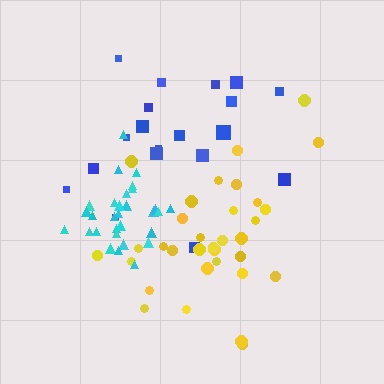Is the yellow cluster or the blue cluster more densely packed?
Yellow.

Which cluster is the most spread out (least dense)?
Blue.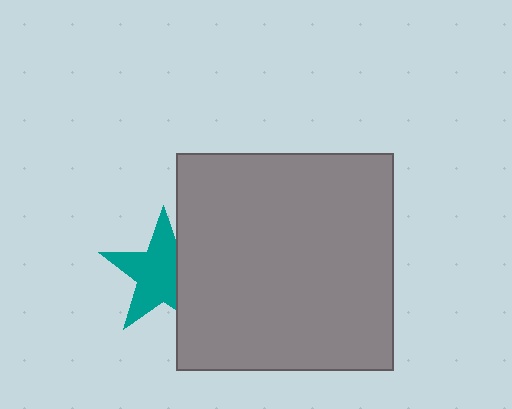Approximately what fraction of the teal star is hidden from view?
Roughly 32% of the teal star is hidden behind the gray square.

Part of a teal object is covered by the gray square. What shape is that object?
It is a star.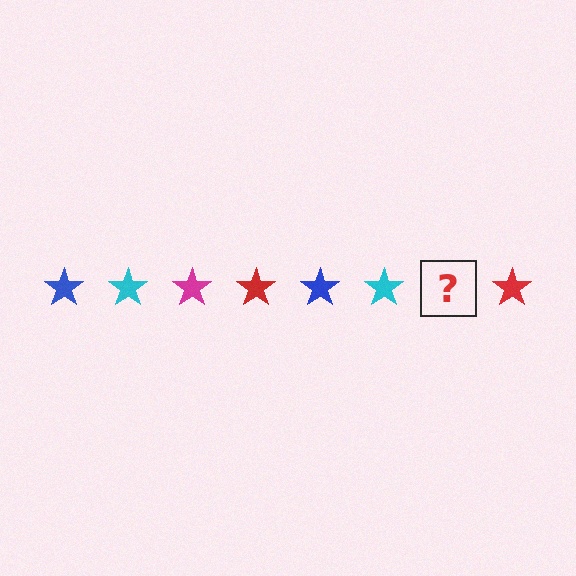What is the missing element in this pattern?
The missing element is a magenta star.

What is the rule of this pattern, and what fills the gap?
The rule is that the pattern cycles through blue, cyan, magenta, red stars. The gap should be filled with a magenta star.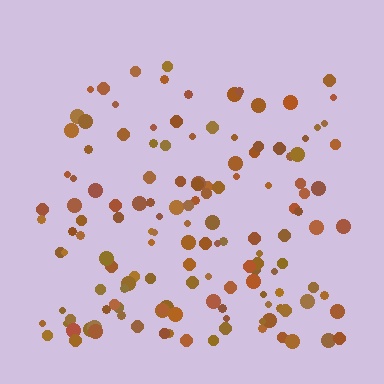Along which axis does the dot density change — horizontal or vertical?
Vertical.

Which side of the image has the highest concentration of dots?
The bottom.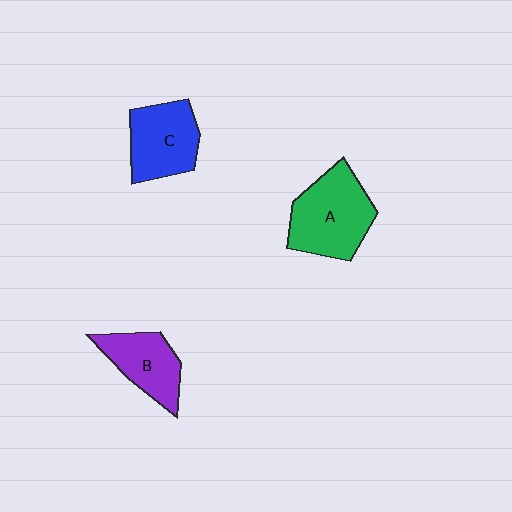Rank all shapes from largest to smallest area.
From largest to smallest: A (green), C (blue), B (purple).